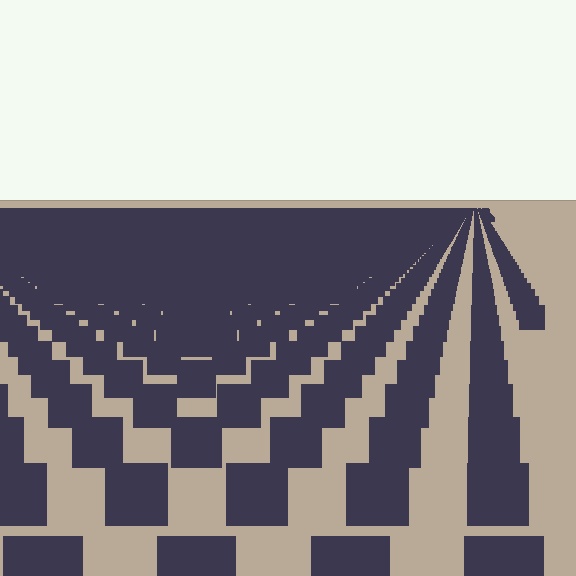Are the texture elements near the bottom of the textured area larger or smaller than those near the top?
Larger. Near the bottom, elements are closer to the viewer and appear at a bigger on-screen size.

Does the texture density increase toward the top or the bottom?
Density increases toward the top.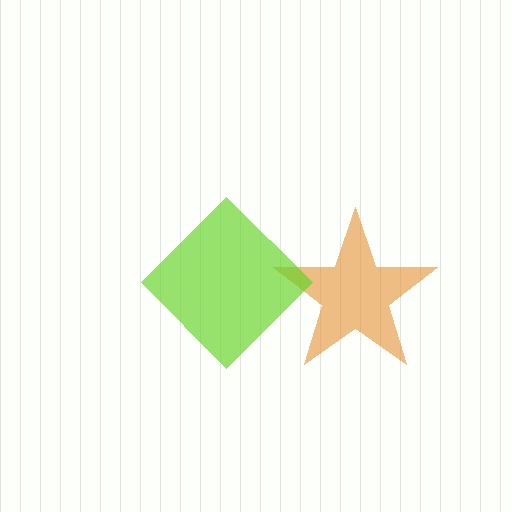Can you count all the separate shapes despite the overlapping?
Yes, there are 2 separate shapes.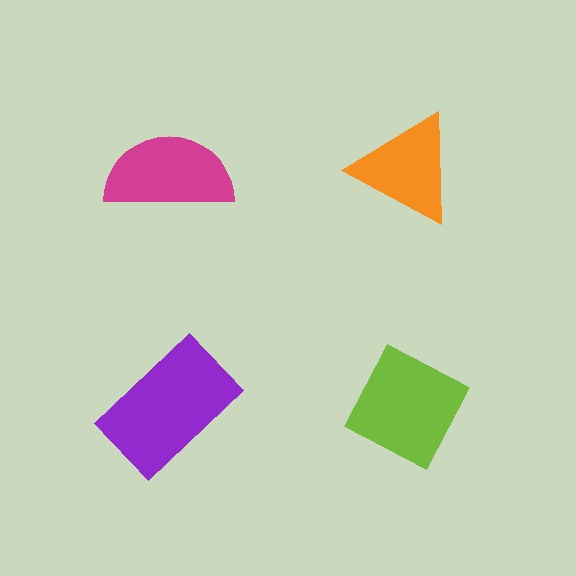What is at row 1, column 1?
A magenta semicircle.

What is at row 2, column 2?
A lime diamond.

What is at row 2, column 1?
A purple rectangle.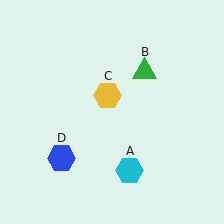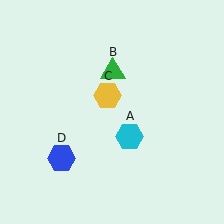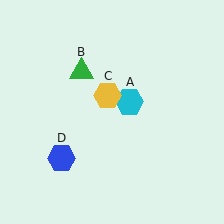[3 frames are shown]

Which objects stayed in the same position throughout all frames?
Yellow hexagon (object C) and blue hexagon (object D) remained stationary.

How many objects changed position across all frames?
2 objects changed position: cyan hexagon (object A), green triangle (object B).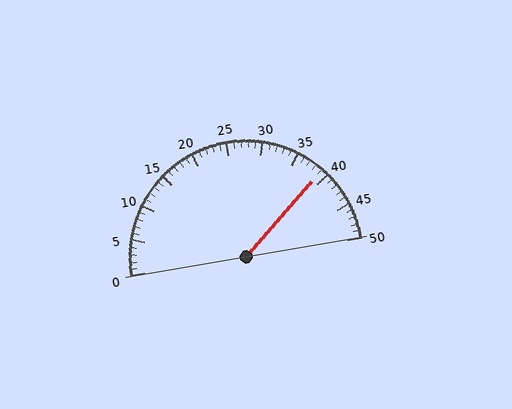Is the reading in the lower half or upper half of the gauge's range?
The reading is in the upper half of the range (0 to 50).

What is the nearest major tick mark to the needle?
The nearest major tick mark is 40.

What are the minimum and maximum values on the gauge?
The gauge ranges from 0 to 50.